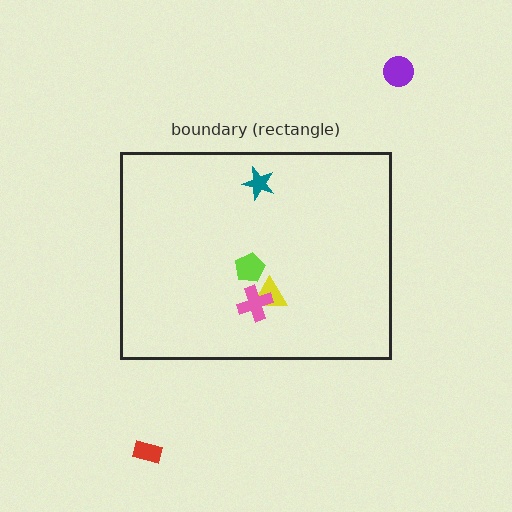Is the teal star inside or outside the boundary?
Inside.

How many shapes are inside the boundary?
4 inside, 2 outside.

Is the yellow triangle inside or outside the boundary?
Inside.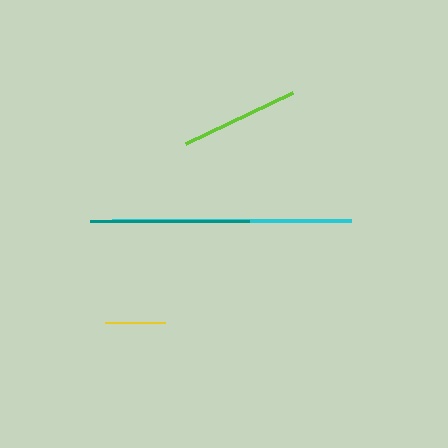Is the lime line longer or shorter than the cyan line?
The cyan line is longer than the lime line.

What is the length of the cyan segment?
The cyan segment is approximately 240 pixels long.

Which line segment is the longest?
The cyan line is the longest at approximately 240 pixels.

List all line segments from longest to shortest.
From longest to shortest: cyan, teal, lime, yellow.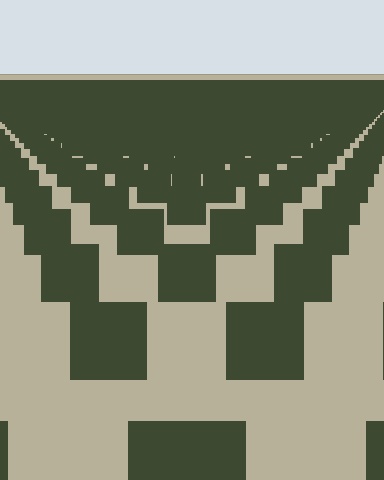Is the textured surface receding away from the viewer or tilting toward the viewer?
The surface is receding away from the viewer. Texture elements get smaller and denser toward the top.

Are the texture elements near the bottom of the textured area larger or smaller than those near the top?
Larger. Near the bottom, elements are closer to the viewer and appear at a bigger on-screen size.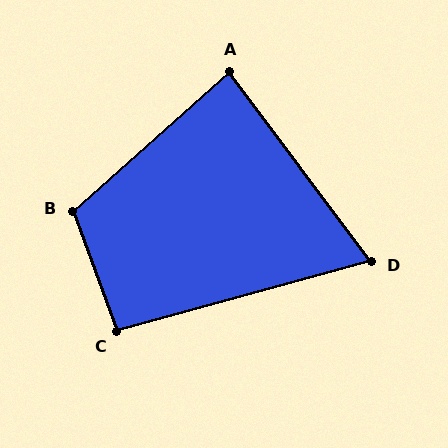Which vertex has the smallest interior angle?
D, at approximately 69 degrees.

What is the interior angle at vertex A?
Approximately 85 degrees (approximately right).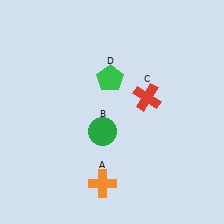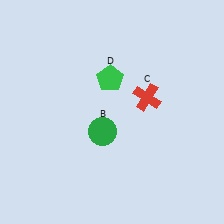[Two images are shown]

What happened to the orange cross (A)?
The orange cross (A) was removed in Image 2. It was in the bottom-left area of Image 1.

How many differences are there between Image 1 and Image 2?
There is 1 difference between the two images.